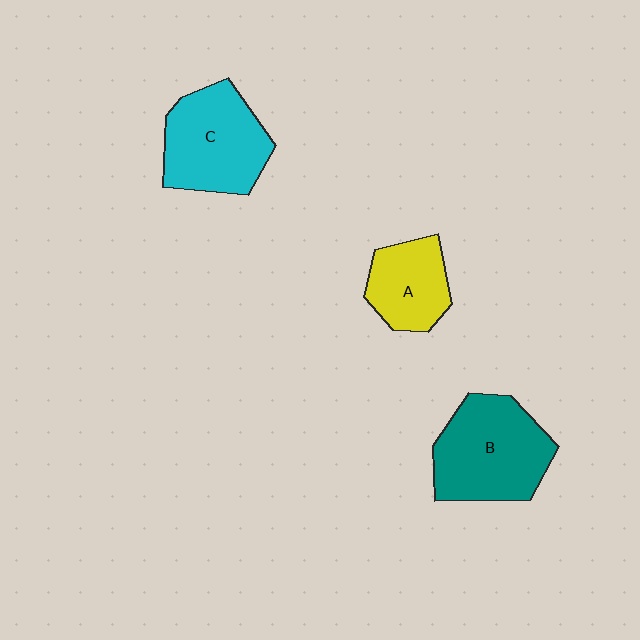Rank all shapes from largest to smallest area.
From largest to smallest: B (teal), C (cyan), A (yellow).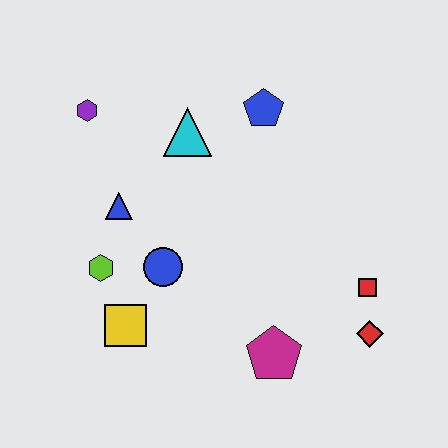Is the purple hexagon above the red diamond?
Yes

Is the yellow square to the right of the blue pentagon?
No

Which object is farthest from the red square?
The purple hexagon is farthest from the red square.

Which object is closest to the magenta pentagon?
The red diamond is closest to the magenta pentagon.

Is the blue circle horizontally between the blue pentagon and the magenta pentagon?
No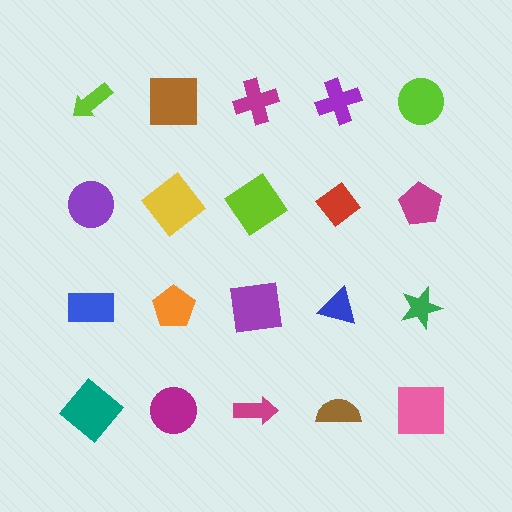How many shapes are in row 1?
5 shapes.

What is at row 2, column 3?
A lime diamond.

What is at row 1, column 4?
A purple cross.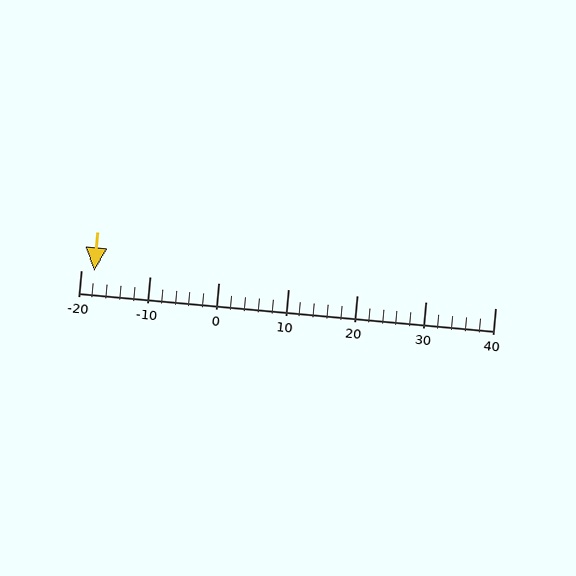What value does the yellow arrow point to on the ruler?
The yellow arrow points to approximately -18.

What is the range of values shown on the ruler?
The ruler shows values from -20 to 40.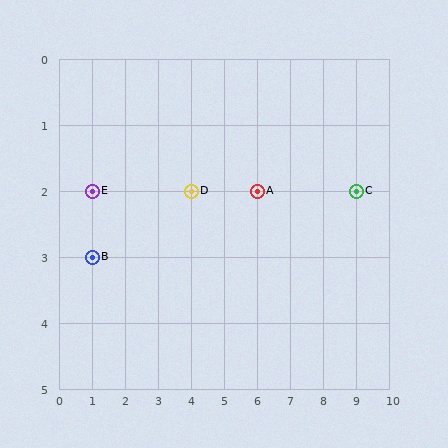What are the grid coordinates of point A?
Point A is at grid coordinates (6, 2).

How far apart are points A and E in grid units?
Points A and E are 5 columns apart.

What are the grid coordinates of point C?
Point C is at grid coordinates (9, 2).